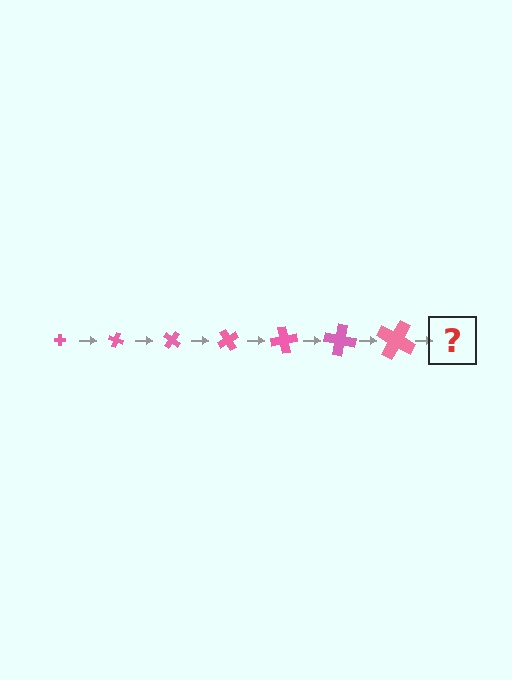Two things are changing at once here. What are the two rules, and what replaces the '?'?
The two rules are that the cross grows larger each step and it rotates 20 degrees each step. The '?' should be a cross, larger than the previous one and rotated 140 degrees from the start.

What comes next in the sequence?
The next element should be a cross, larger than the previous one and rotated 140 degrees from the start.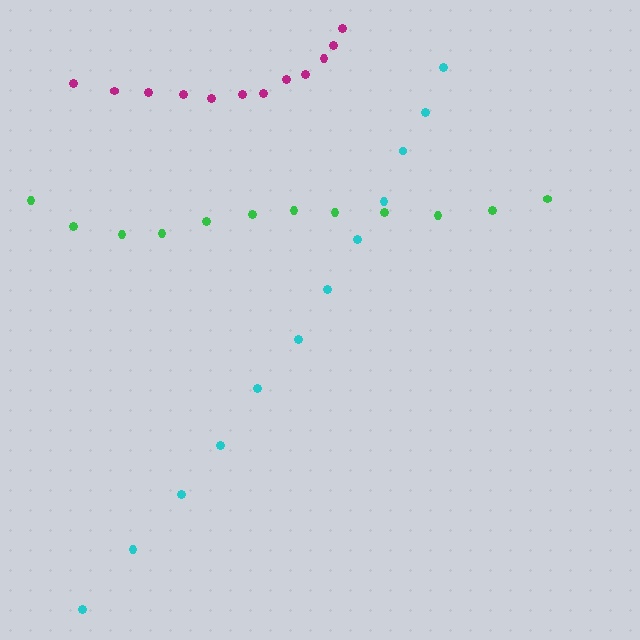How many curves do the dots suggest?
There are 3 distinct paths.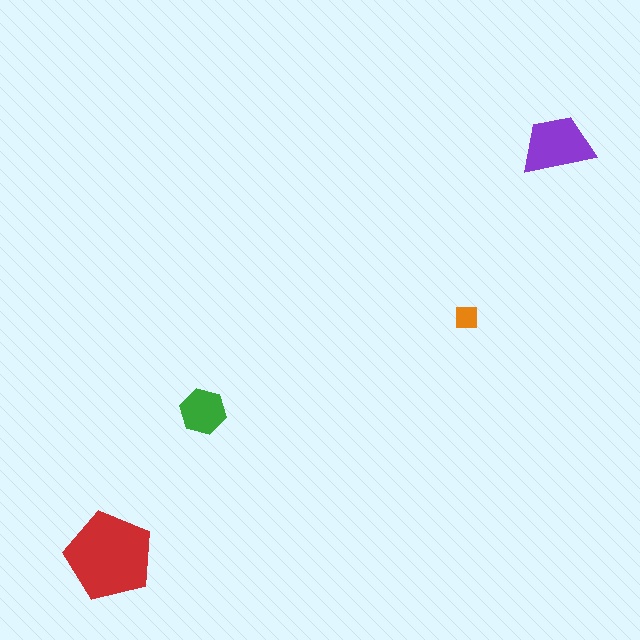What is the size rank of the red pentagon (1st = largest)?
1st.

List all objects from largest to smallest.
The red pentagon, the purple trapezoid, the green hexagon, the orange square.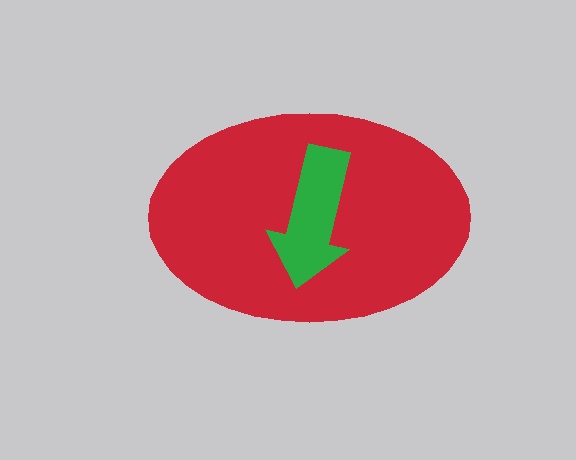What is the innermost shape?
The green arrow.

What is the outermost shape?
The red ellipse.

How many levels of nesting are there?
2.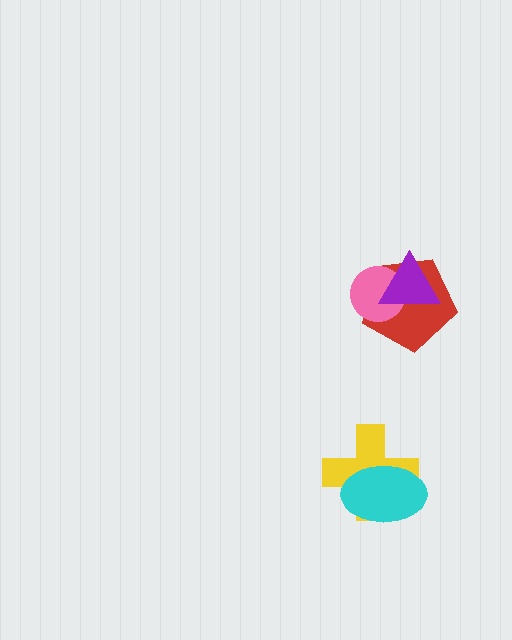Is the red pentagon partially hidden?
Yes, it is partially covered by another shape.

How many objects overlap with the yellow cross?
1 object overlaps with the yellow cross.